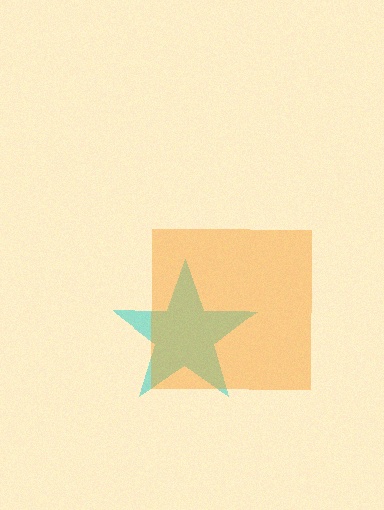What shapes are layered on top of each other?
The layered shapes are: a cyan star, an orange square.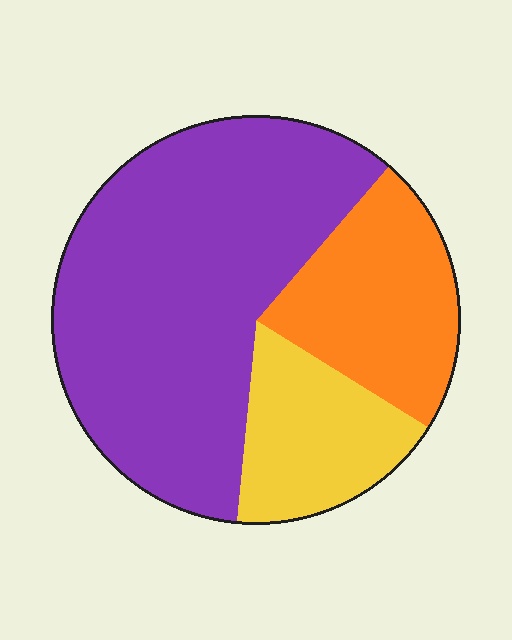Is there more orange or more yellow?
Orange.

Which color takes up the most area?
Purple, at roughly 60%.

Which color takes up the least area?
Yellow, at roughly 20%.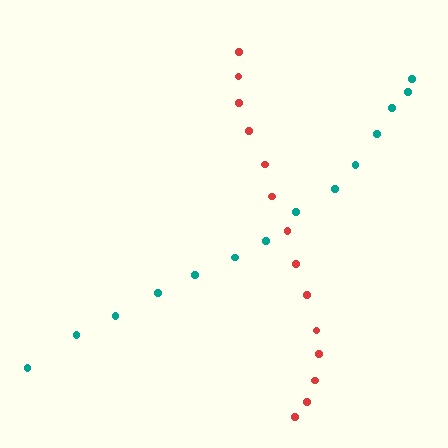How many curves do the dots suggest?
There are 2 distinct paths.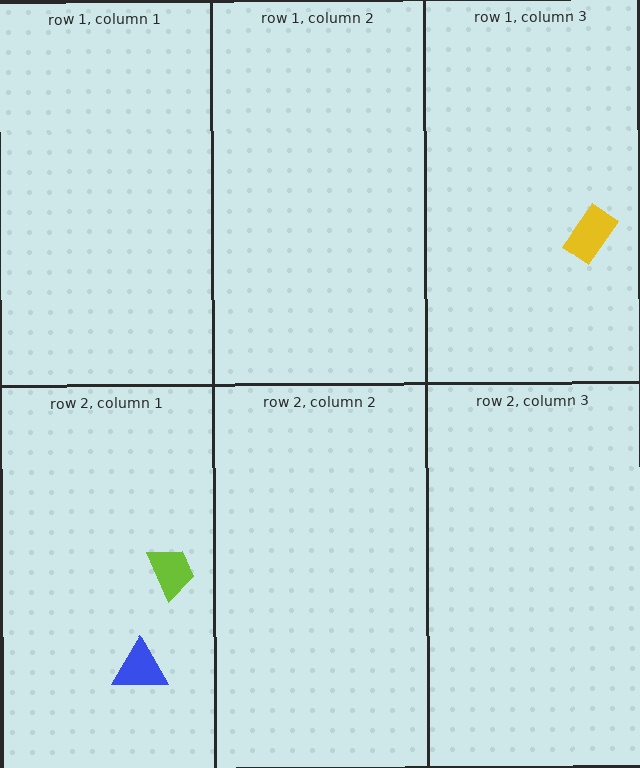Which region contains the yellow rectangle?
The row 1, column 3 region.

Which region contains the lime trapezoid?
The row 2, column 1 region.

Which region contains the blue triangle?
The row 2, column 1 region.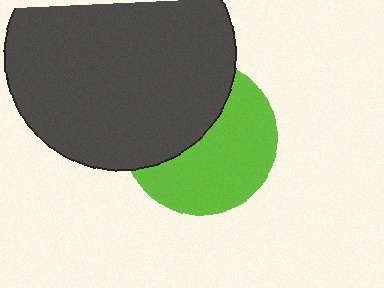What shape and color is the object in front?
The object in front is a dark gray circle.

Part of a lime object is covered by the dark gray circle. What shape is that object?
It is a circle.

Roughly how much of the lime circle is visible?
About half of it is visible (roughly 57%).